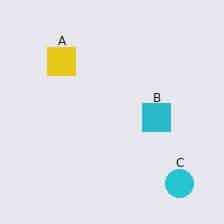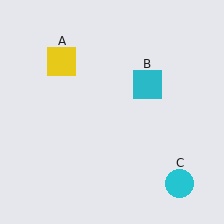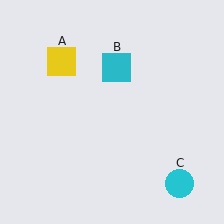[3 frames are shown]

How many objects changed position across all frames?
1 object changed position: cyan square (object B).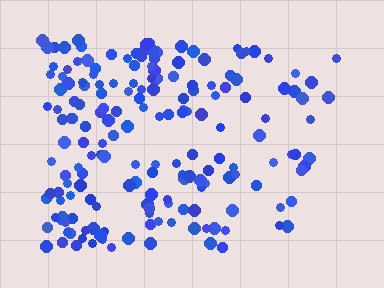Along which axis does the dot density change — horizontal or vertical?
Horizontal.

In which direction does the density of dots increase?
From right to left, with the left side densest.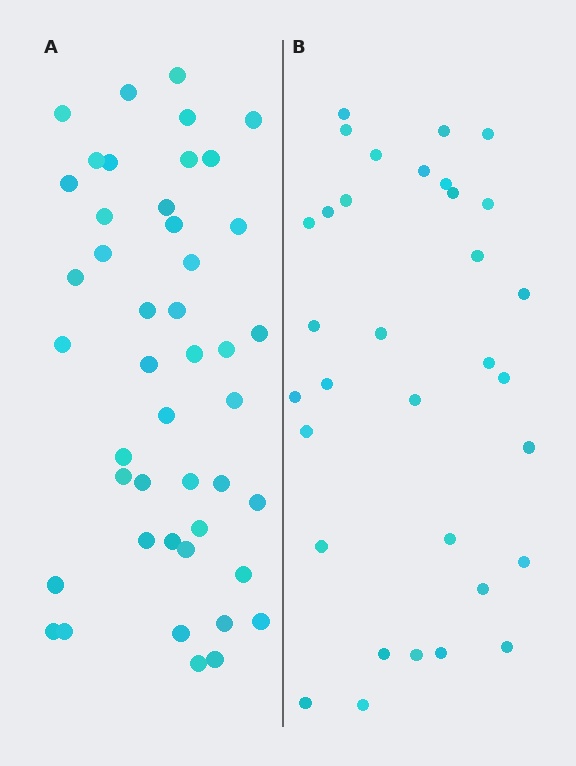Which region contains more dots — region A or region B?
Region A (the left region) has more dots.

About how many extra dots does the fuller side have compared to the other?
Region A has roughly 12 or so more dots than region B.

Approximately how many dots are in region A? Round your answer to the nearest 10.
About 40 dots. (The exact count is 45, which rounds to 40.)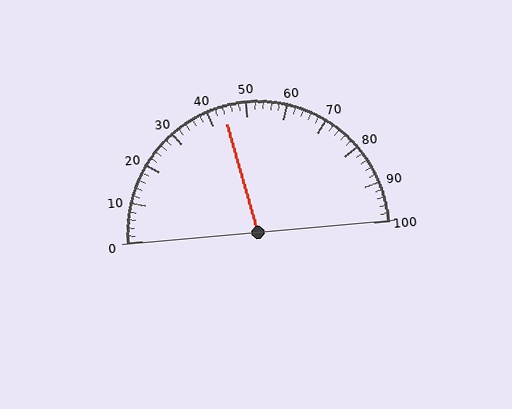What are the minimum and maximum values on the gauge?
The gauge ranges from 0 to 100.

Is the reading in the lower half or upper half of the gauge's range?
The reading is in the lower half of the range (0 to 100).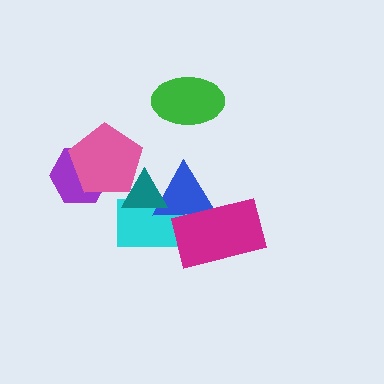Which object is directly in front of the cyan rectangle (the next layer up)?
The blue triangle is directly in front of the cyan rectangle.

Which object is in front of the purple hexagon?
The pink pentagon is in front of the purple hexagon.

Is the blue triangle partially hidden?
Yes, it is partially covered by another shape.